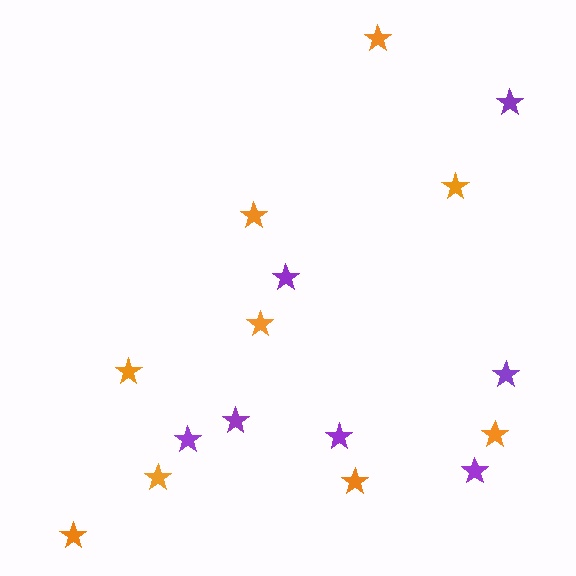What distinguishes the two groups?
There are 2 groups: one group of orange stars (9) and one group of purple stars (7).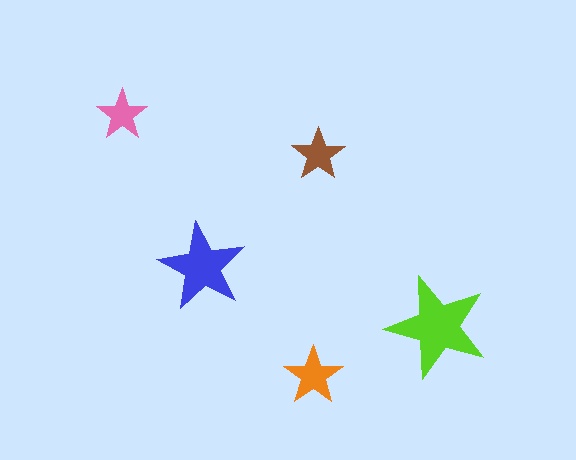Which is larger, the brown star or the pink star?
The brown one.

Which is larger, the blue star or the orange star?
The blue one.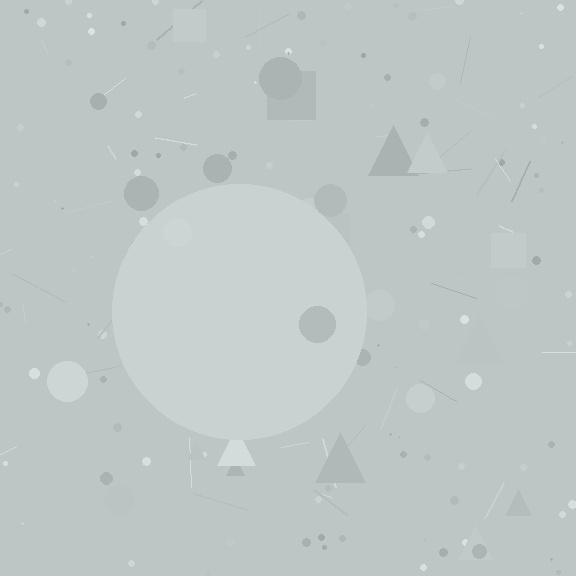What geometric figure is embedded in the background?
A circle is embedded in the background.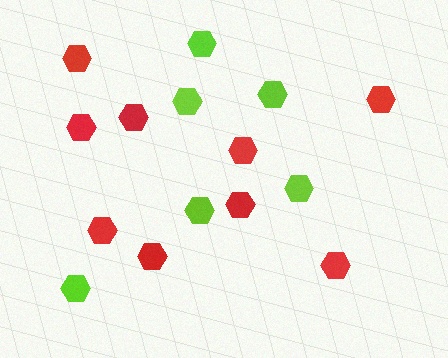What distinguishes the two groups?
There are 2 groups: one group of red hexagons (9) and one group of lime hexagons (6).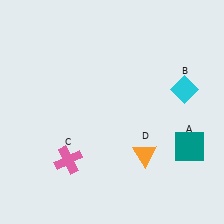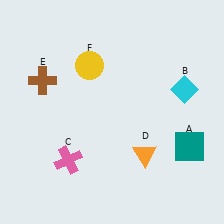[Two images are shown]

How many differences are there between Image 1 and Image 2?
There are 2 differences between the two images.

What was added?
A brown cross (E), a yellow circle (F) were added in Image 2.